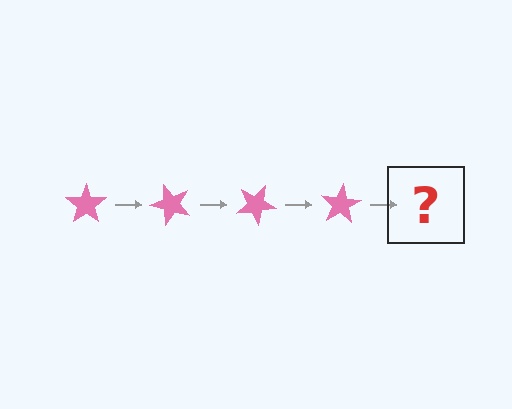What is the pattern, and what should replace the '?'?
The pattern is that the star rotates 50 degrees each step. The '?' should be a pink star rotated 200 degrees.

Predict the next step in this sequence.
The next step is a pink star rotated 200 degrees.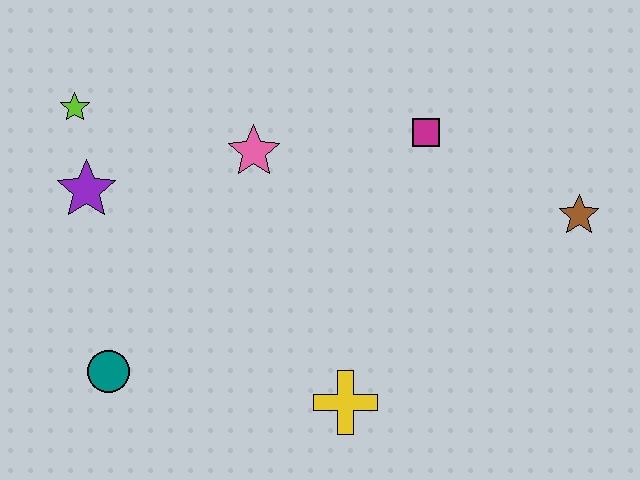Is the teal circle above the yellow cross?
Yes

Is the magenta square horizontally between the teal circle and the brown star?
Yes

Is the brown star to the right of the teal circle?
Yes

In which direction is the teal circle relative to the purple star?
The teal circle is below the purple star.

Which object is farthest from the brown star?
The lime star is farthest from the brown star.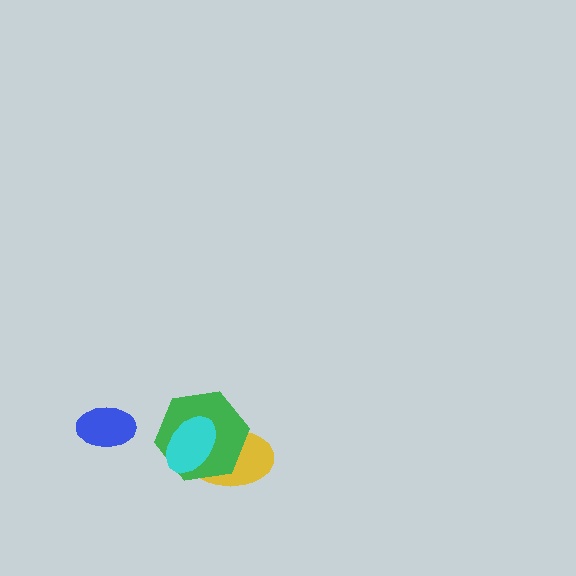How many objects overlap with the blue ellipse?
0 objects overlap with the blue ellipse.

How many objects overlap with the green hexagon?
2 objects overlap with the green hexagon.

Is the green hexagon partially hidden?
Yes, it is partially covered by another shape.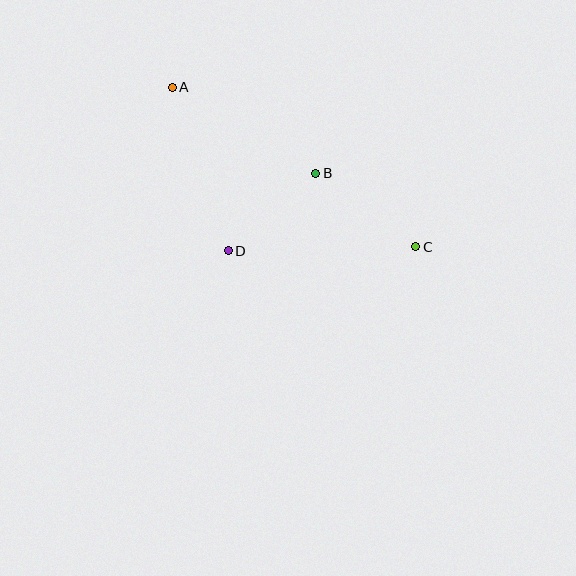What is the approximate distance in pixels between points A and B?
The distance between A and B is approximately 167 pixels.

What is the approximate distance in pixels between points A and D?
The distance between A and D is approximately 173 pixels.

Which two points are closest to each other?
Points B and D are closest to each other.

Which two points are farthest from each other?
Points A and C are farthest from each other.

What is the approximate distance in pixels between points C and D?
The distance between C and D is approximately 188 pixels.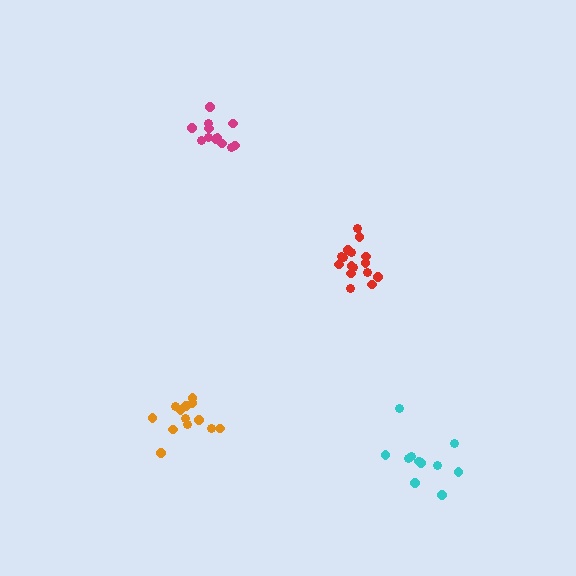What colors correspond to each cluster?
The clusters are colored: cyan, magenta, orange, red.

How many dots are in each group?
Group 1: 11 dots, Group 2: 12 dots, Group 3: 13 dots, Group 4: 16 dots (52 total).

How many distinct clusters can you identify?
There are 4 distinct clusters.